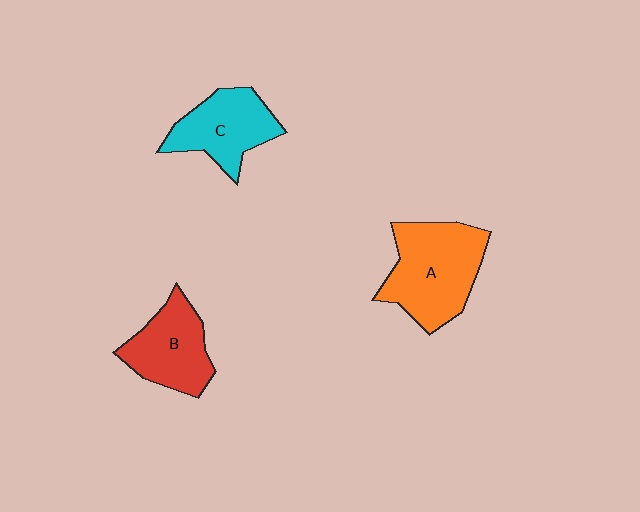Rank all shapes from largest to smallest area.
From largest to smallest: A (orange), C (cyan), B (red).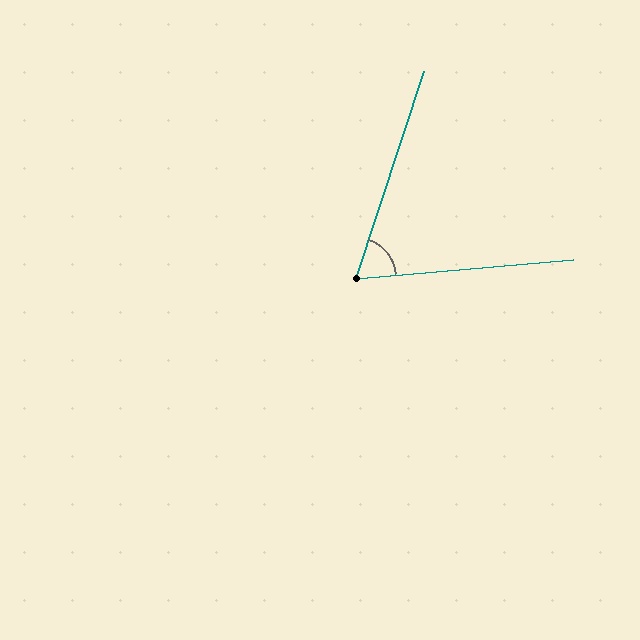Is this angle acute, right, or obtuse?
It is acute.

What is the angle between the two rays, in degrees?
Approximately 67 degrees.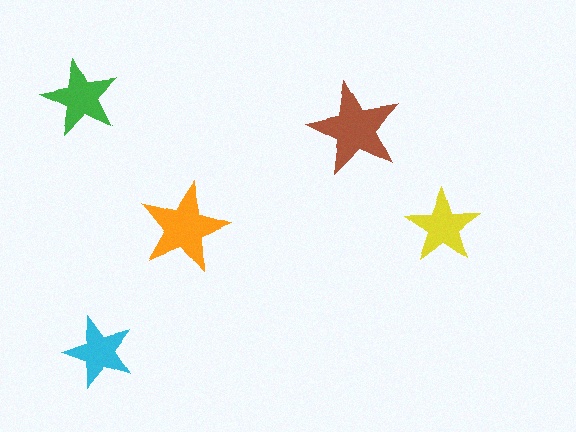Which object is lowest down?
The cyan star is bottommost.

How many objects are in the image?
There are 5 objects in the image.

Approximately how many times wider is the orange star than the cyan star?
About 1.5 times wider.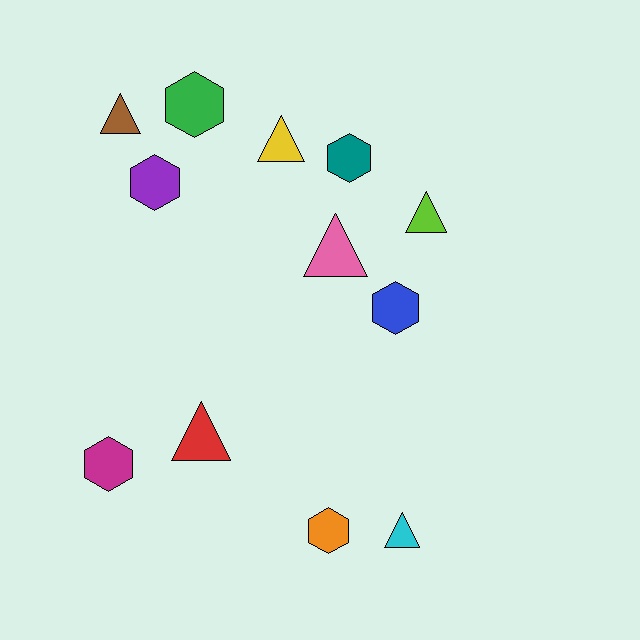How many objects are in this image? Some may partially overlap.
There are 12 objects.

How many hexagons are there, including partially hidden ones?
There are 6 hexagons.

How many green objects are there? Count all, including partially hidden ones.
There is 1 green object.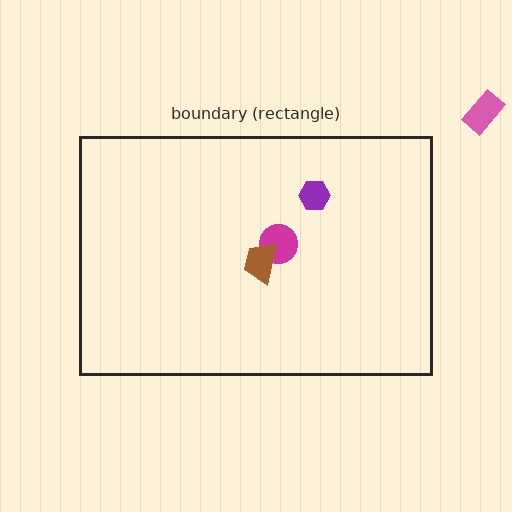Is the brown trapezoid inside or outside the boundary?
Inside.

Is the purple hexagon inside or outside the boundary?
Inside.